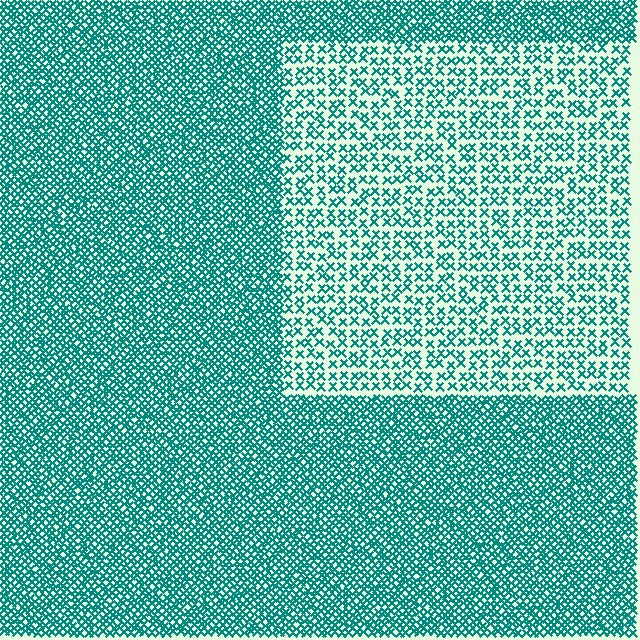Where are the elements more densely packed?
The elements are more densely packed outside the rectangle boundary.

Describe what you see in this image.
The image contains small teal elements arranged at two different densities. A rectangle-shaped region is visible where the elements are less densely packed than the surrounding area.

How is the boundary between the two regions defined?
The boundary is defined by a change in element density (approximately 2.4x ratio). All elements are the same color, size, and shape.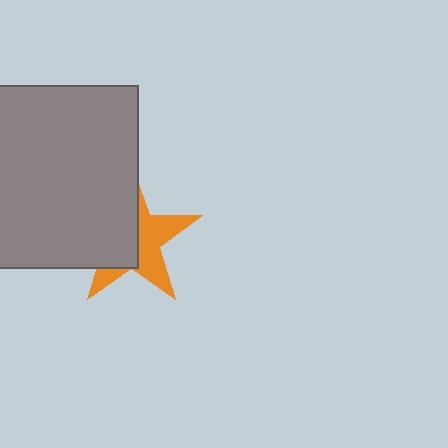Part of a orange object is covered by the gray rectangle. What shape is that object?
It is a star.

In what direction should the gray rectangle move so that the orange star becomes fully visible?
The gray rectangle should move left. That is the shortest direction to clear the overlap and leave the orange star fully visible.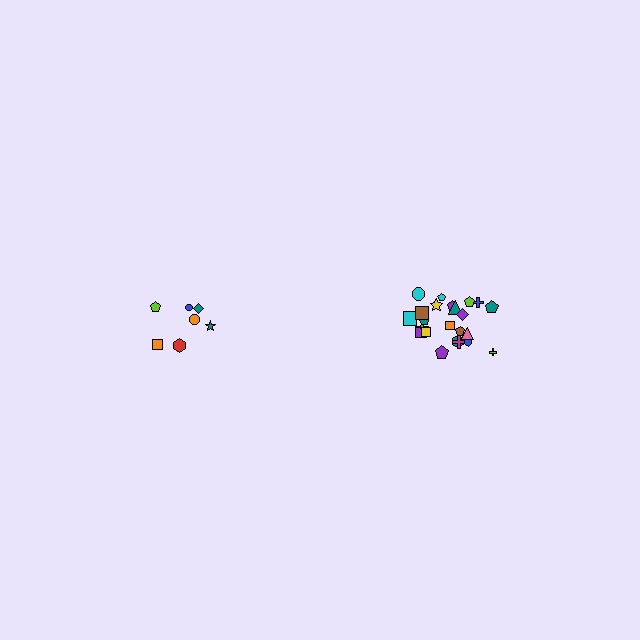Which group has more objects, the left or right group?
The right group.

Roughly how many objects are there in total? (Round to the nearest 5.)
Roughly 30 objects in total.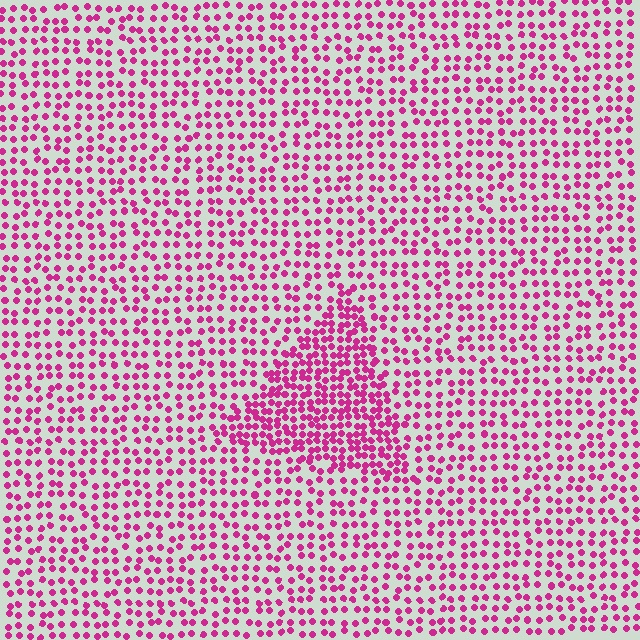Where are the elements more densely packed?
The elements are more densely packed inside the triangle boundary.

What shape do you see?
I see a triangle.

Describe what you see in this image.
The image contains small magenta elements arranged at two different densities. A triangle-shaped region is visible where the elements are more densely packed than the surrounding area.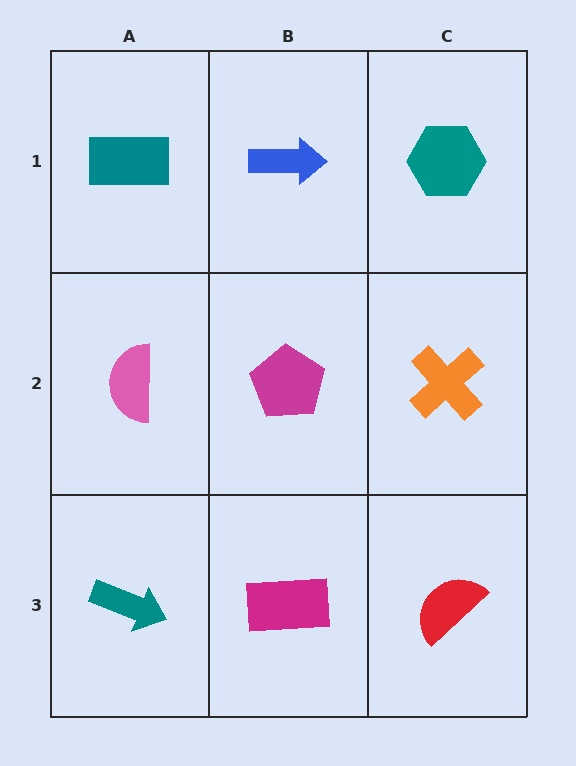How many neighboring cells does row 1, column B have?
3.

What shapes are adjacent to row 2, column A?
A teal rectangle (row 1, column A), a teal arrow (row 3, column A), a magenta pentagon (row 2, column B).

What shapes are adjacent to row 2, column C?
A teal hexagon (row 1, column C), a red semicircle (row 3, column C), a magenta pentagon (row 2, column B).